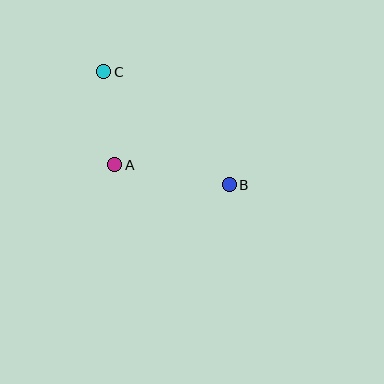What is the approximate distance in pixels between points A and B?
The distance between A and B is approximately 116 pixels.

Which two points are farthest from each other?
Points B and C are farthest from each other.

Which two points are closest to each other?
Points A and C are closest to each other.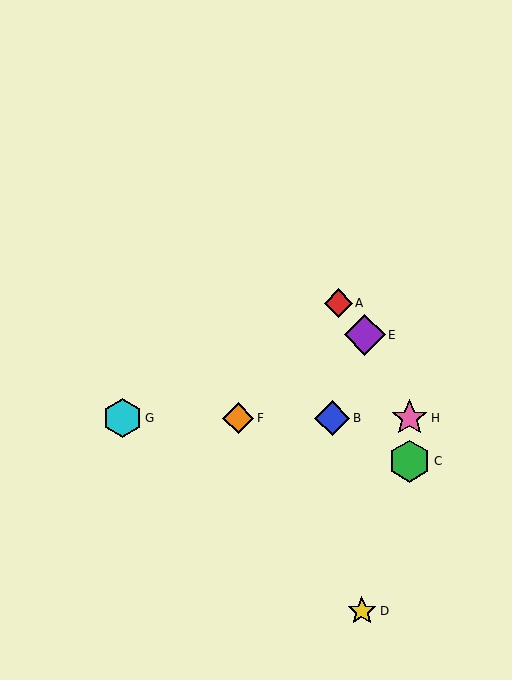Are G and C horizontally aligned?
No, G is at y≈418 and C is at y≈461.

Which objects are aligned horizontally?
Objects B, F, G, H are aligned horizontally.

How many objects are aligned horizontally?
4 objects (B, F, G, H) are aligned horizontally.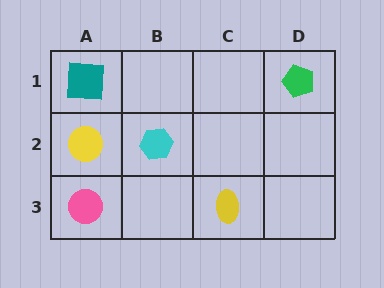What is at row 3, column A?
A pink circle.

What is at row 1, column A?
A teal square.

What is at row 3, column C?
A yellow ellipse.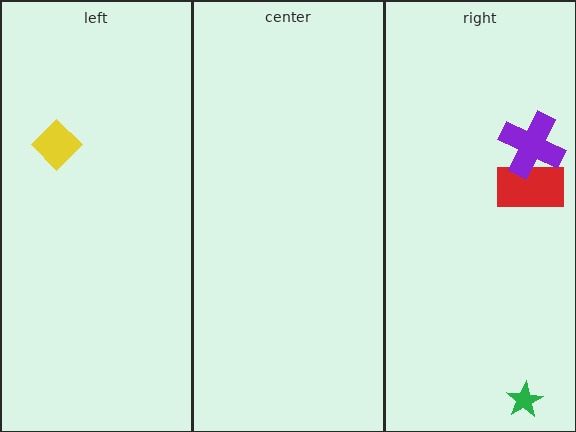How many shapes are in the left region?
1.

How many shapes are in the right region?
3.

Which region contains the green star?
The right region.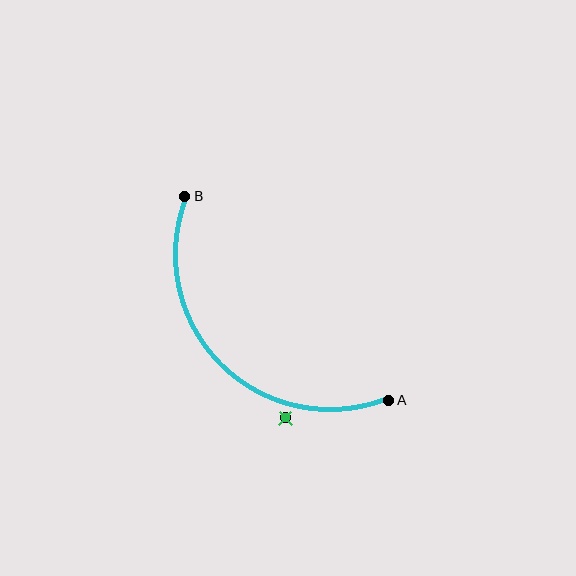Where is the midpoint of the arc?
The arc midpoint is the point on the curve farthest from the straight line joining A and B. It sits below and to the left of that line.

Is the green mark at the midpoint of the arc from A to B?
No — the green mark does not lie on the arc at all. It sits slightly outside the curve.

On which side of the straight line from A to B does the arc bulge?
The arc bulges below and to the left of the straight line connecting A and B.